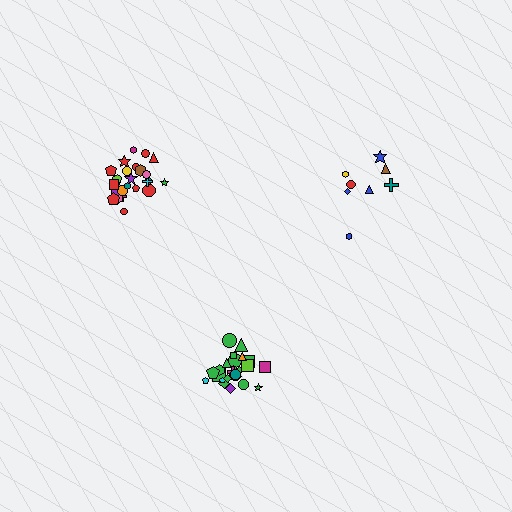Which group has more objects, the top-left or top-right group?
The top-left group.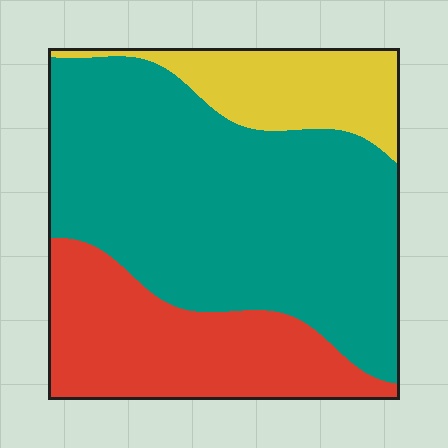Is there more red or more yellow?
Red.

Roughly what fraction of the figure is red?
Red covers 26% of the figure.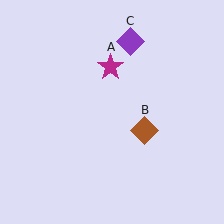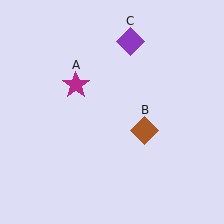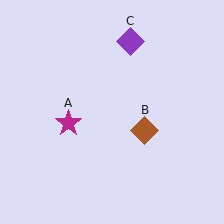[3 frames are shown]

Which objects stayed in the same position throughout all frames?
Brown diamond (object B) and purple diamond (object C) remained stationary.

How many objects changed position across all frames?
1 object changed position: magenta star (object A).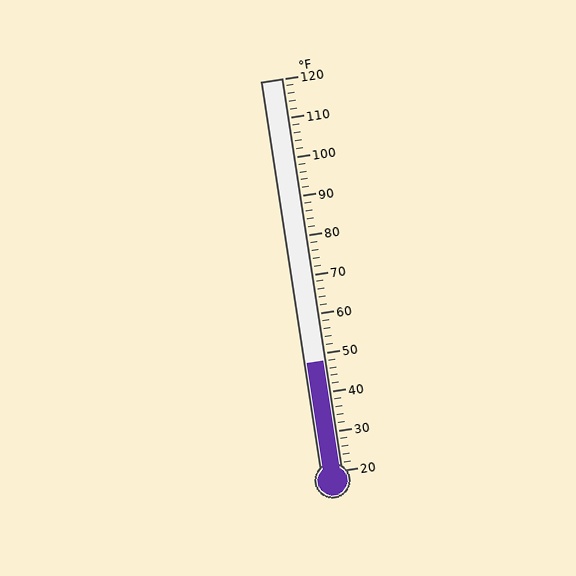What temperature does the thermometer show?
The thermometer shows approximately 48°F.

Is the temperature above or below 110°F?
The temperature is below 110°F.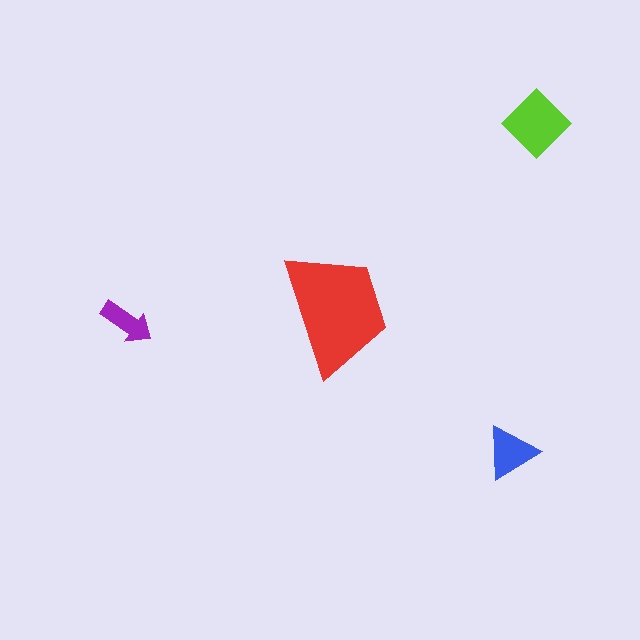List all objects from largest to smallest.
The red trapezoid, the lime diamond, the blue triangle, the purple arrow.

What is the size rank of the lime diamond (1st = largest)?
2nd.